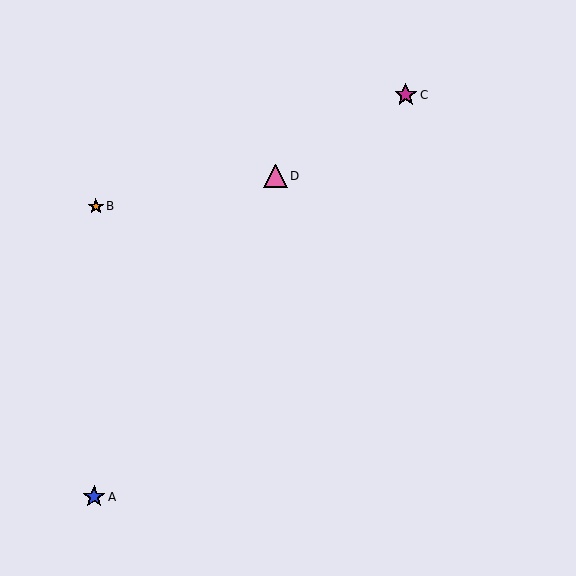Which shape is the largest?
The pink triangle (labeled D) is the largest.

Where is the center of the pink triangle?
The center of the pink triangle is at (275, 176).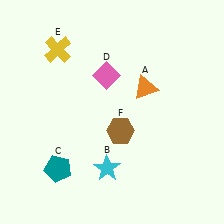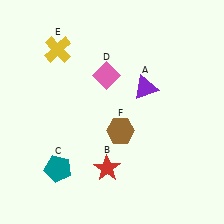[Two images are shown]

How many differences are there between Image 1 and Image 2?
There are 2 differences between the two images.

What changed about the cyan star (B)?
In Image 1, B is cyan. In Image 2, it changed to red.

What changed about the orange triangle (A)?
In Image 1, A is orange. In Image 2, it changed to purple.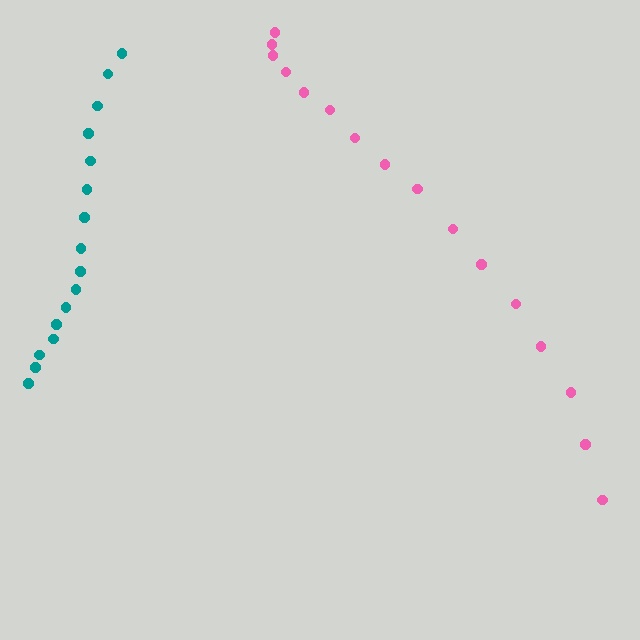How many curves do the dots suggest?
There are 2 distinct paths.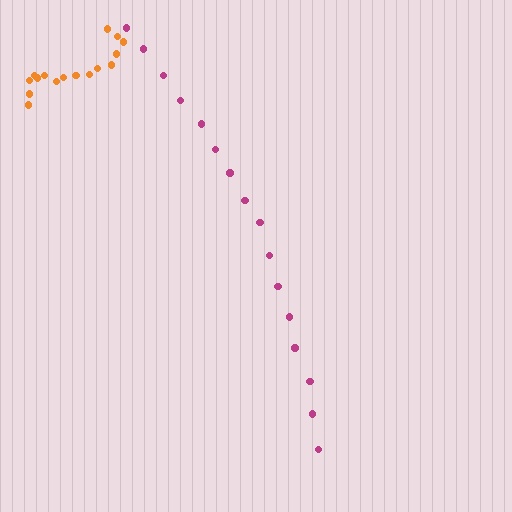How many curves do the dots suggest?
There are 2 distinct paths.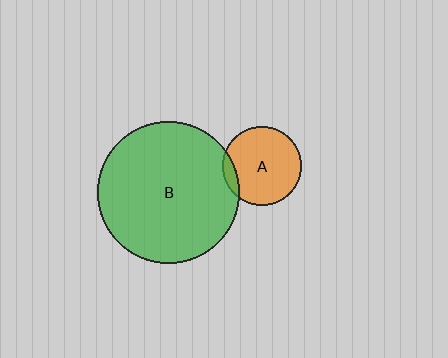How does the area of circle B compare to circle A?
Approximately 3.2 times.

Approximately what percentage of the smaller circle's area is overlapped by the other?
Approximately 10%.